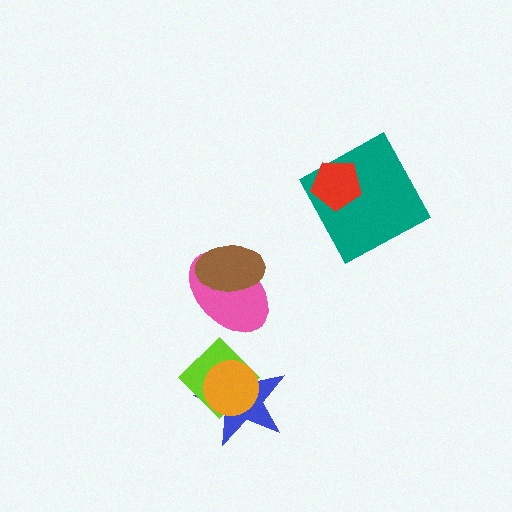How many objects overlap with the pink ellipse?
1 object overlaps with the pink ellipse.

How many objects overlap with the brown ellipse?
1 object overlaps with the brown ellipse.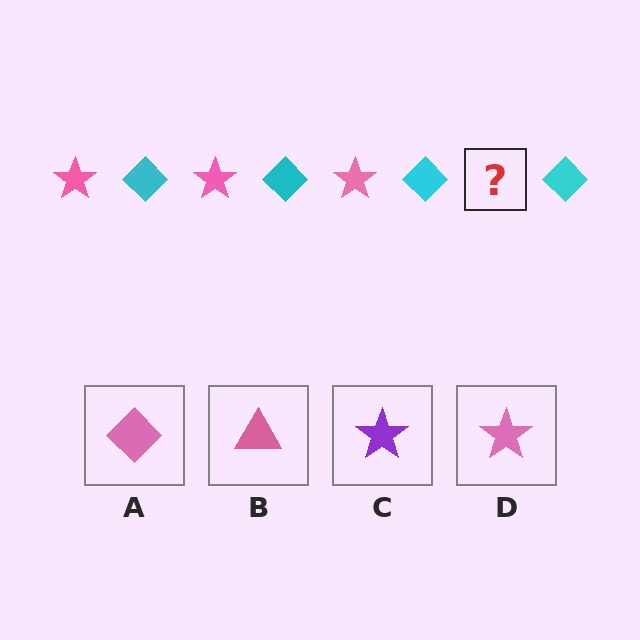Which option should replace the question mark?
Option D.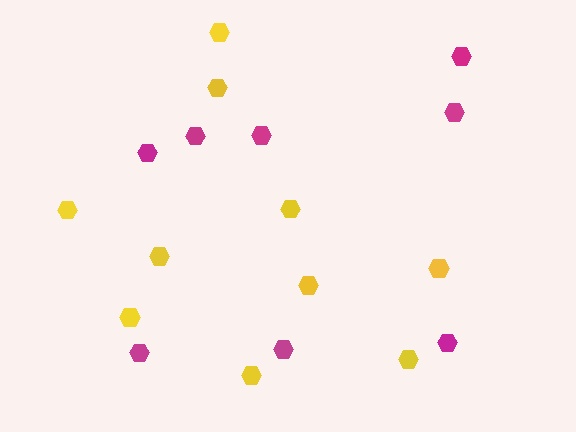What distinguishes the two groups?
There are 2 groups: one group of yellow hexagons (10) and one group of magenta hexagons (8).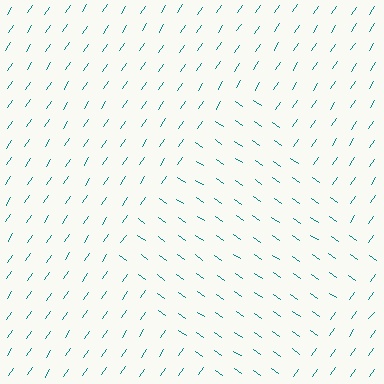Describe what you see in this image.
The image is filled with small teal line segments. A diamond region in the image has lines oriented differently from the surrounding lines, creating a visible texture boundary.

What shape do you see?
I see a diamond.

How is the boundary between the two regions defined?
The boundary is defined purely by a change in line orientation (approximately 89 degrees difference). All lines are the same color and thickness.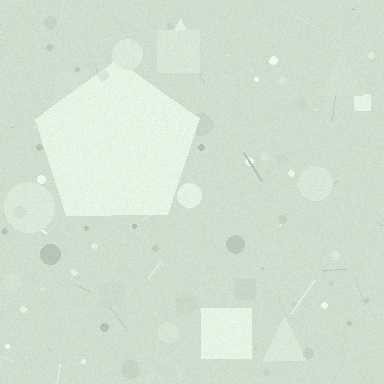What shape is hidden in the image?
A pentagon is hidden in the image.